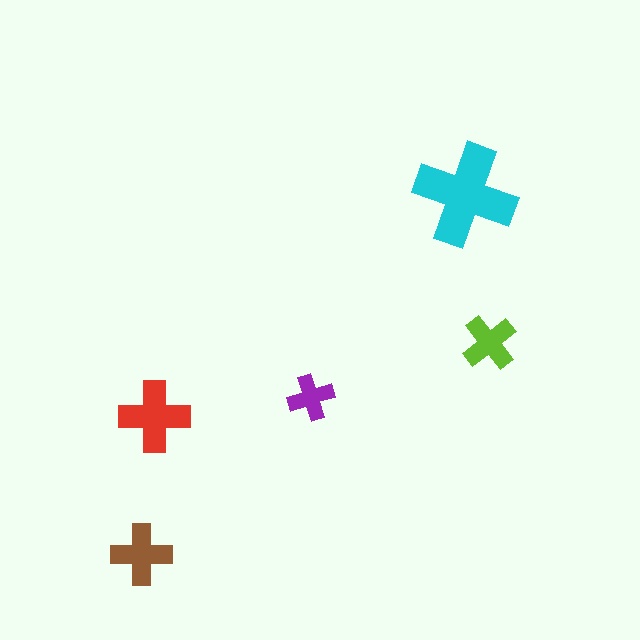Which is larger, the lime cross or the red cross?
The red one.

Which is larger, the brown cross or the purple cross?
The brown one.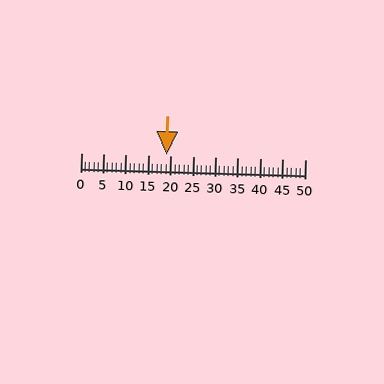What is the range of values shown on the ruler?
The ruler shows values from 0 to 50.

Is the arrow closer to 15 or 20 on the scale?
The arrow is closer to 20.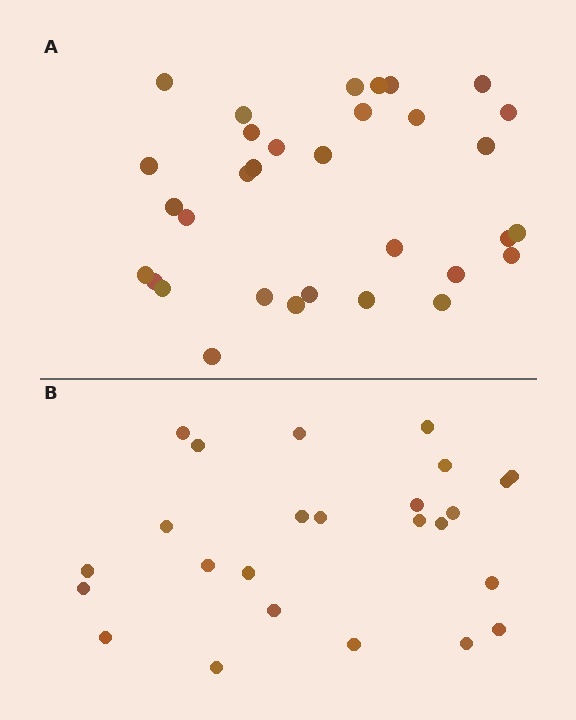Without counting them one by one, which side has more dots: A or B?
Region A (the top region) has more dots.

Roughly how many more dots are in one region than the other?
Region A has roughly 8 or so more dots than region B.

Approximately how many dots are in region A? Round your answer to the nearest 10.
About 30 dots. (The exact count is 32, which rounds to 30.)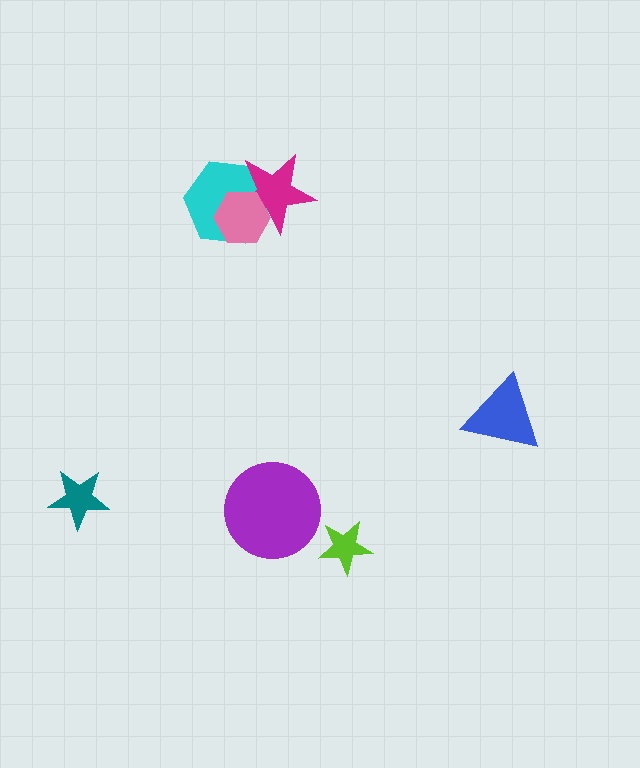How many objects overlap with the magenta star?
2 objects overlap with the magenta star.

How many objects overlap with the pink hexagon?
2 objects overlap with the pink hexagon.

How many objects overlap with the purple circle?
0 objects overlap with the purple circle.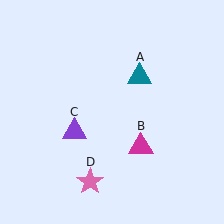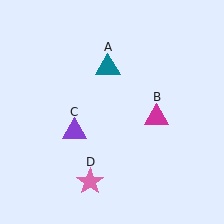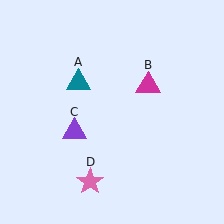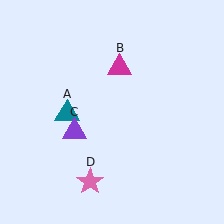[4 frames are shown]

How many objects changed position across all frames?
2 objects changed position: teal triangle (object A), magenta triangle (object B).